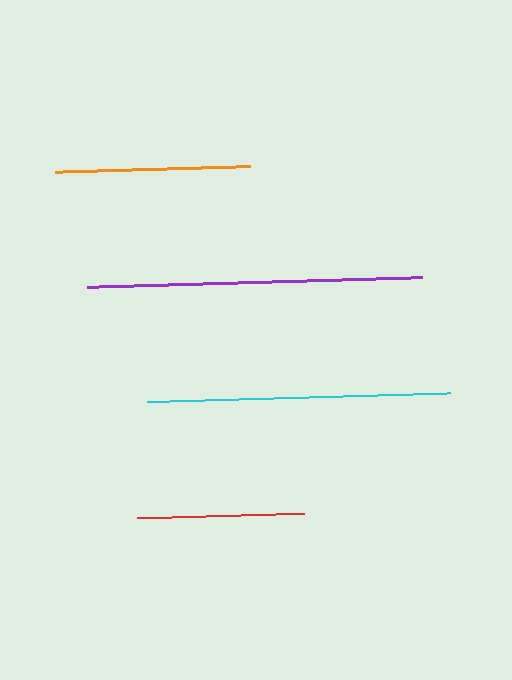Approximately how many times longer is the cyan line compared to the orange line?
The cyan line is approximately 1.6 times the length of the orange line.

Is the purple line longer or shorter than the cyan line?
The purple line is longer than the cyan line.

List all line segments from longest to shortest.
From longest to shortest: purple, cyan, orange, red.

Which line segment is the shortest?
The red line is the shortest at approximately 167 pixels.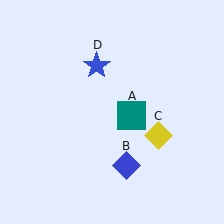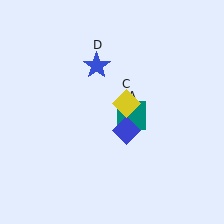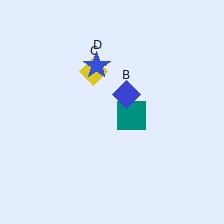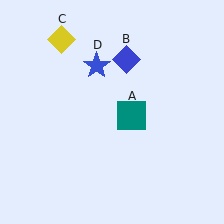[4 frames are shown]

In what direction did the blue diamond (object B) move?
The blue diamond (object B) moved up.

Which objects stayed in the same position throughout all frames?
Teal square (object A) and blue star (object D) remained stationary.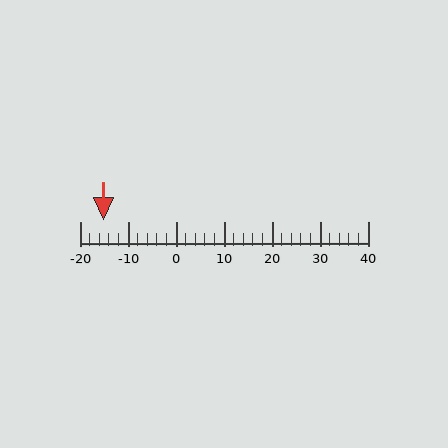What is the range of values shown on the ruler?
The ruler shows values from -20 to 40.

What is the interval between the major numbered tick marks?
The major tick marks are spaced 10 units apart.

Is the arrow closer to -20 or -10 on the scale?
The arrow is closer to -20.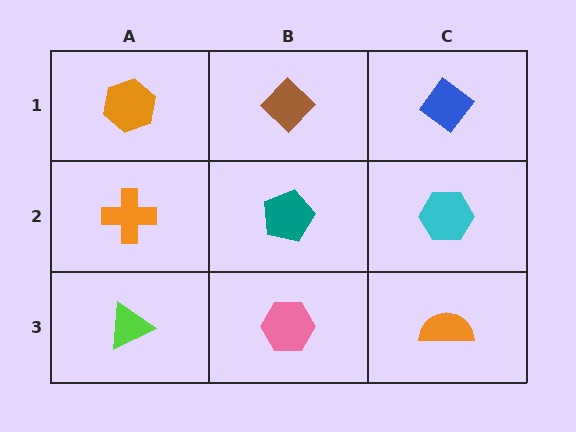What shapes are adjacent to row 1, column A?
An orange cross (row 2, column A), a brown diamond (row 1, column B).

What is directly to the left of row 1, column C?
A brown diamond.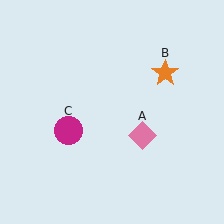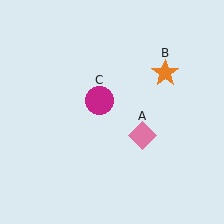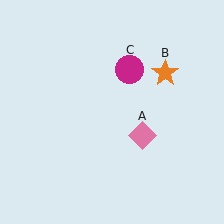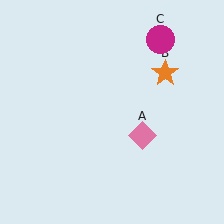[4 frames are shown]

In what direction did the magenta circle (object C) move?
The magenta circle (object C) moved up and to the right.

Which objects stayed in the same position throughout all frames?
Pink diamond (object A) and orange star (object B) remained stationary.